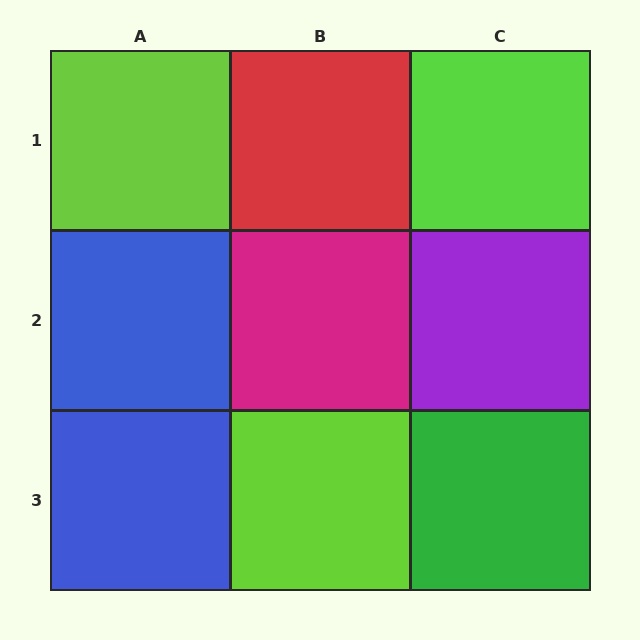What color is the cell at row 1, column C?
Lime.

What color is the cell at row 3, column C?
Green.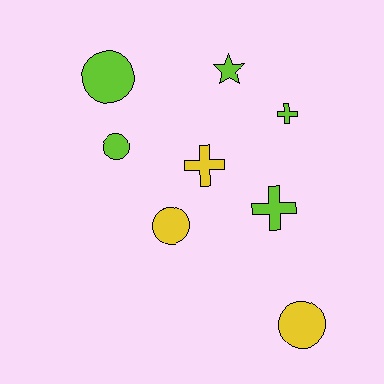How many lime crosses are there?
There are 2 lime crosses.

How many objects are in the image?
There are 8 objects.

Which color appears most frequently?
Lime, with 5 objects.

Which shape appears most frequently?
Circle, with 4 objects.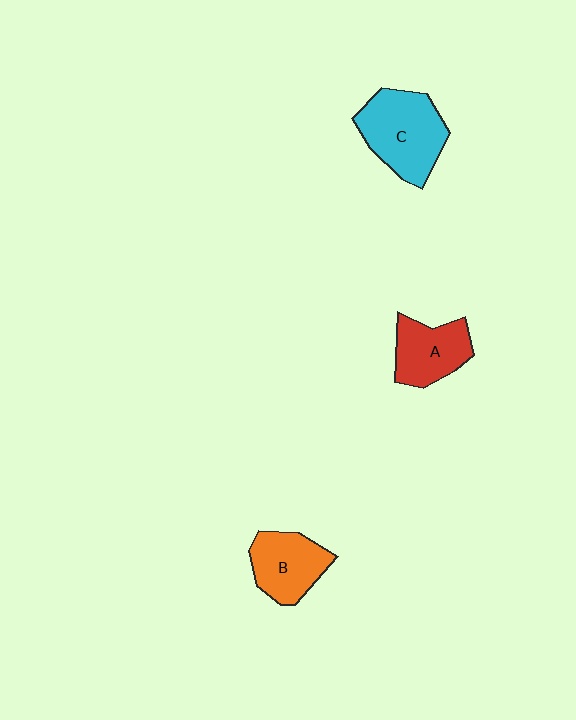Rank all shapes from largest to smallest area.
From largest to smallest: C (cyan), B (orange), A (red).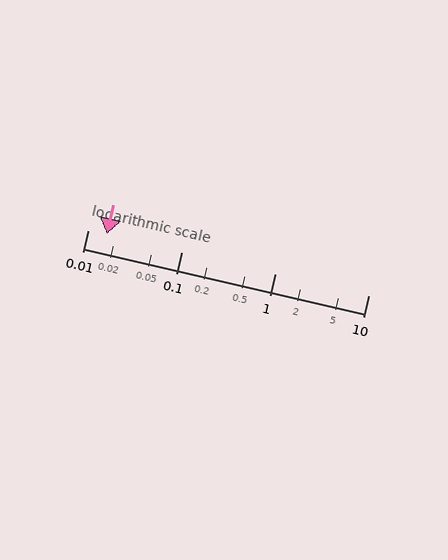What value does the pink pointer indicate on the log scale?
The pointer indicates approximately 0.016.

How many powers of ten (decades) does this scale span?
The scale spans 3 decades, from 0.01 to 10.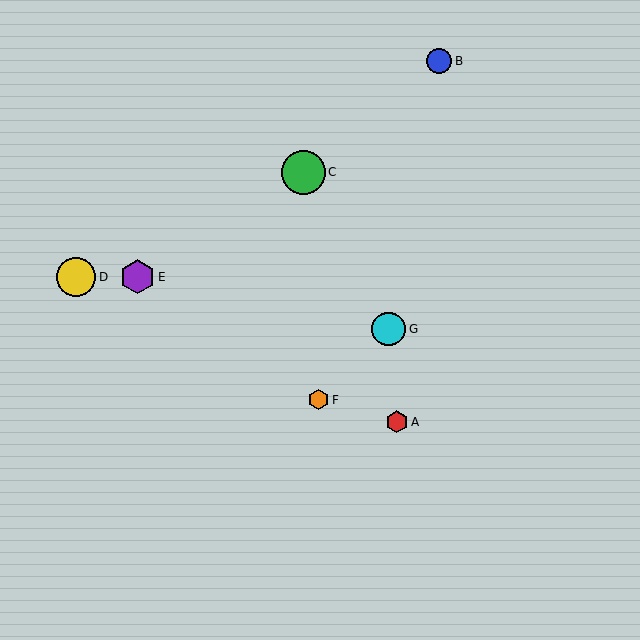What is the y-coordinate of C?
Object C is at y≈172.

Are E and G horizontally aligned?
No, E is at y≈277 and G is at y≈329.